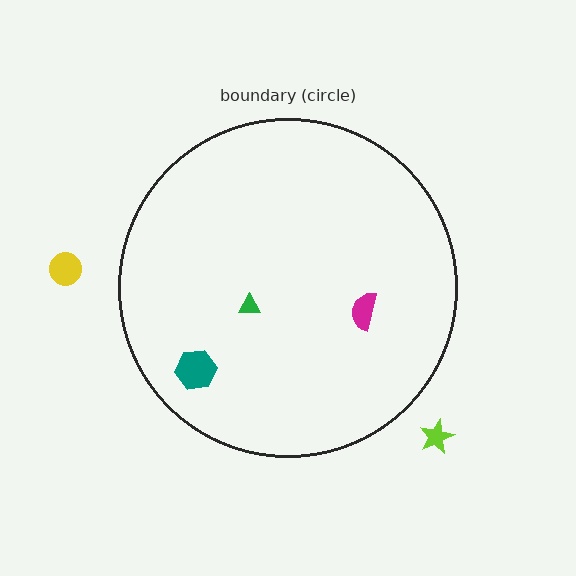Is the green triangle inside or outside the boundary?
Inside.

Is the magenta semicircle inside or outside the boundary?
Inside.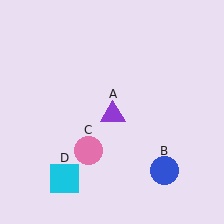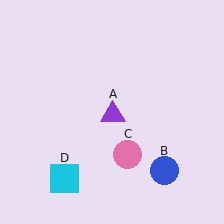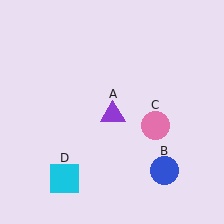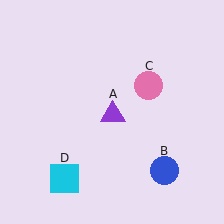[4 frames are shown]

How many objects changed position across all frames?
1 object changed position: pink circle (object C).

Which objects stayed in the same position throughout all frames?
Purple triangle (object A) and blue circle (object B) and cyan square (object D) remained stationary.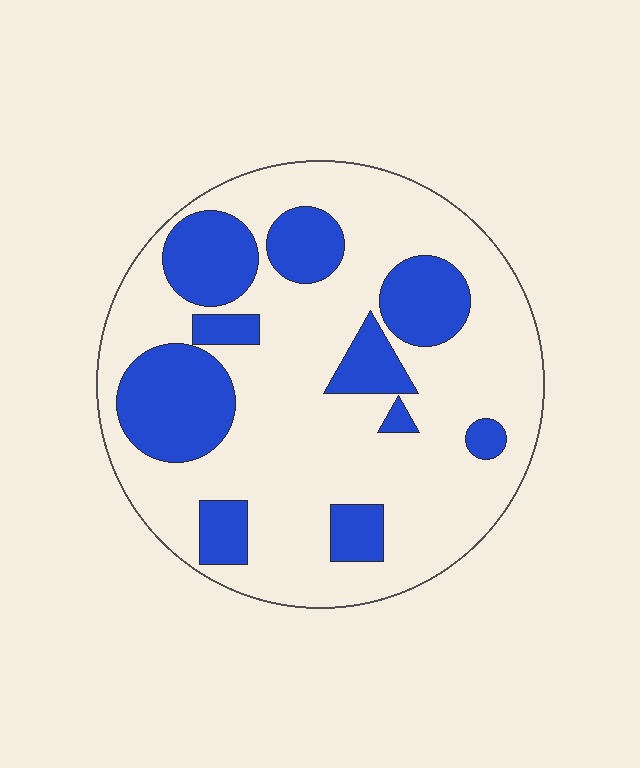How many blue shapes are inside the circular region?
10.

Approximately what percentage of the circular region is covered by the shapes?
Approximately 30%.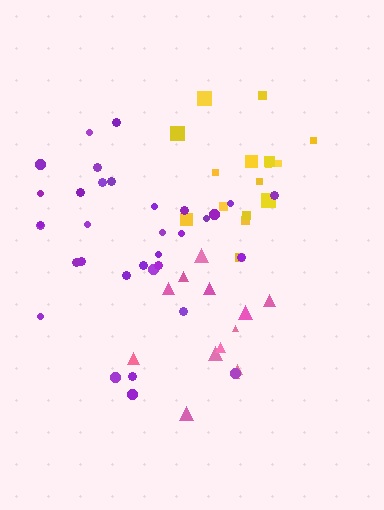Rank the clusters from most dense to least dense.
yellow, purple, pink.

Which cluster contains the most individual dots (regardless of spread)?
Purple (33).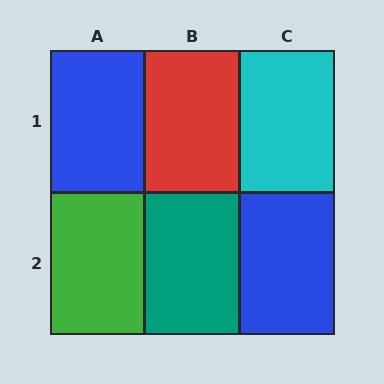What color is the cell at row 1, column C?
Cyan.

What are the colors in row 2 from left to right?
Green, teal, blue.